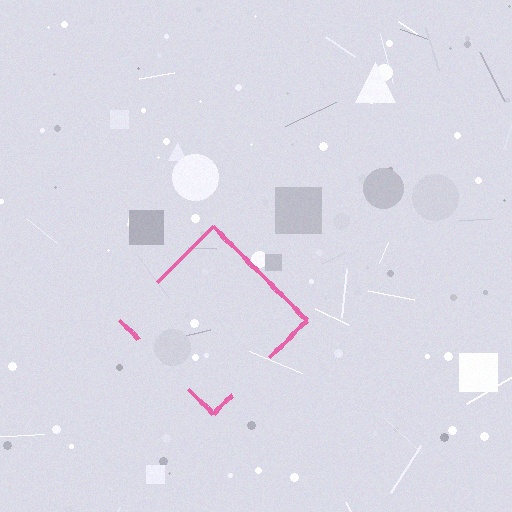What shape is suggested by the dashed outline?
The dashed outline suggests a diamond.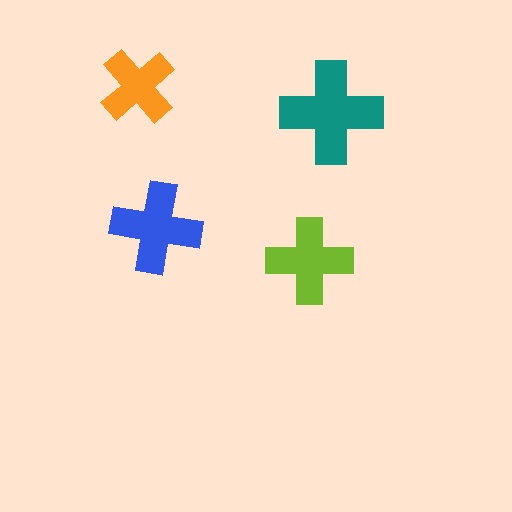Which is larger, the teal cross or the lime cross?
The teal one.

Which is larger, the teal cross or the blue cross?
The teal one.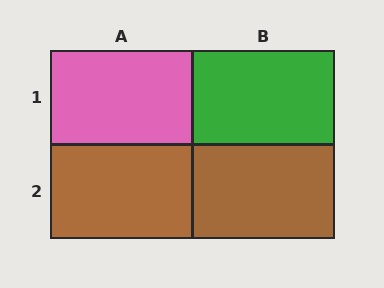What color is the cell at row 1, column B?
Green.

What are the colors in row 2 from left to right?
Brown, brown.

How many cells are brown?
2 cells are brown.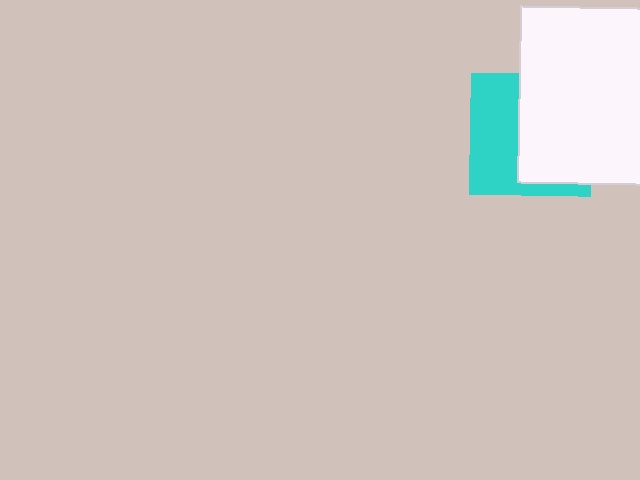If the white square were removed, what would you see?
You would see the complete cyan square.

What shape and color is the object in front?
The object in front is a white square.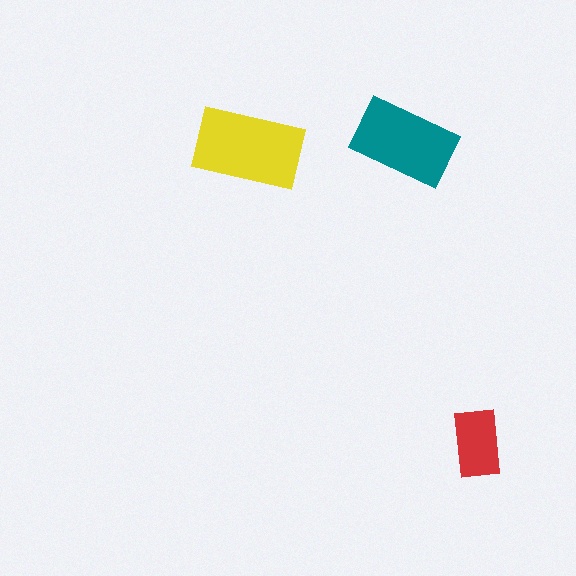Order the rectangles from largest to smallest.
the yellow one, the teal one, the red one.